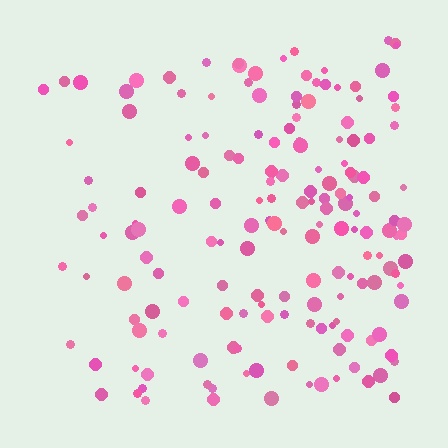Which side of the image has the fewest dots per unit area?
The left.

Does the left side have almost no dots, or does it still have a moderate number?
Still a moderate number, just noticeably fewer than the right.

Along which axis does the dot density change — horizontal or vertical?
Horizontal.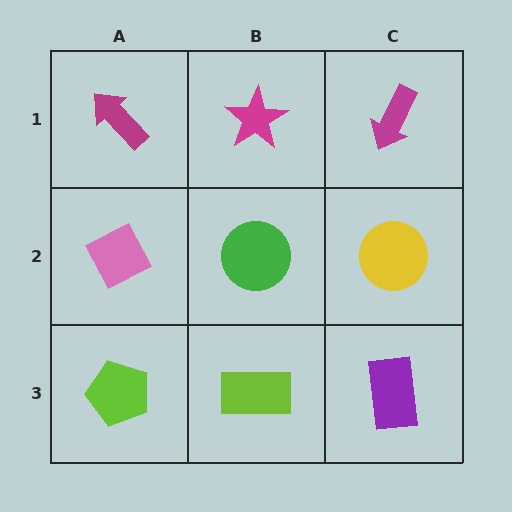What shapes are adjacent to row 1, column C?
A yellow circle (row 2, column C), a magenta star (row 1, column B).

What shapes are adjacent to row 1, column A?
A pink diamond (row 2, column A), a magenta star (row 1, column B).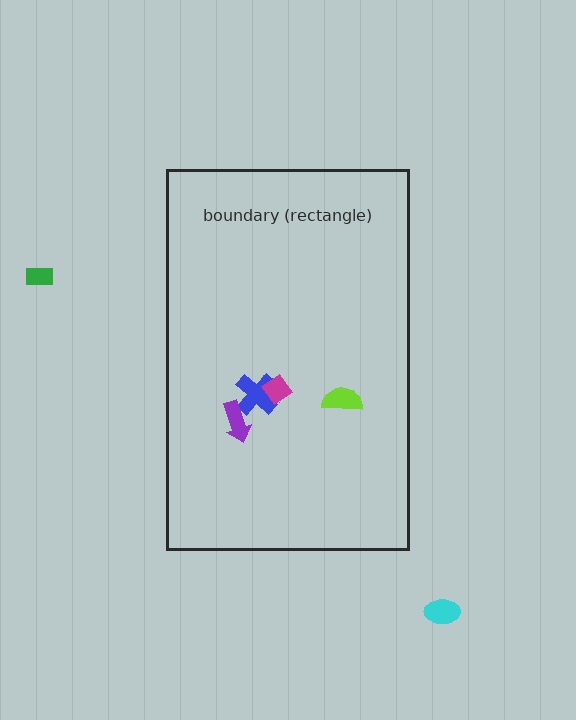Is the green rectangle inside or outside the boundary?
Outside.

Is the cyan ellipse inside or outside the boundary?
Outside.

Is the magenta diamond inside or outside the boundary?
Inside.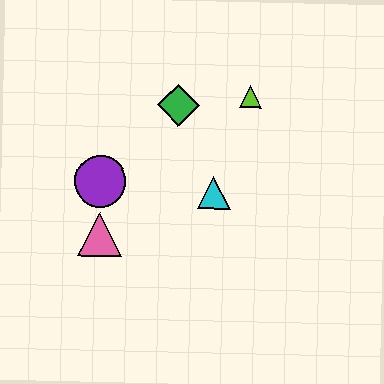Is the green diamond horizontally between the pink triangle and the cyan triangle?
Yes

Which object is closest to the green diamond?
The lime triangle is closest to the green diamond.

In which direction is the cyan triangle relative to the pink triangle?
The cyan triangle is to the right of the pink triangle.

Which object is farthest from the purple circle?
The lime triangle is farthest from the purple circle.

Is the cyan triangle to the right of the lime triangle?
No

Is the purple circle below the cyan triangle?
No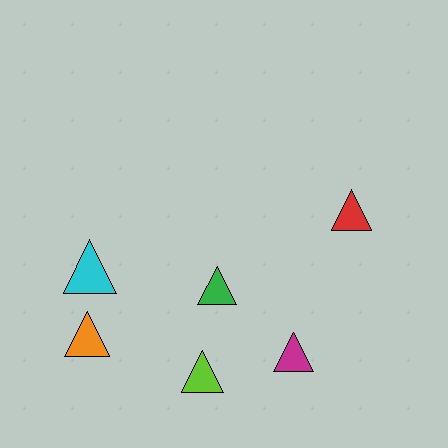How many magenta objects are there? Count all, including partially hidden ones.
There is 1 magenta object.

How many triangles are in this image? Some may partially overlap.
There are 6 triangles.